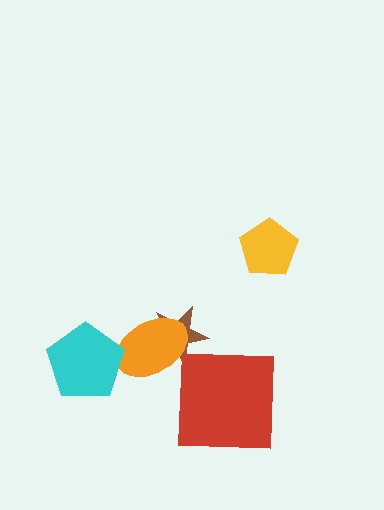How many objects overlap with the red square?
0 objects overlap with the red square.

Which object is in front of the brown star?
The orange ellipse is in front of the brown star.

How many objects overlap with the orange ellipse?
2 objects overlap with the orange ellipse.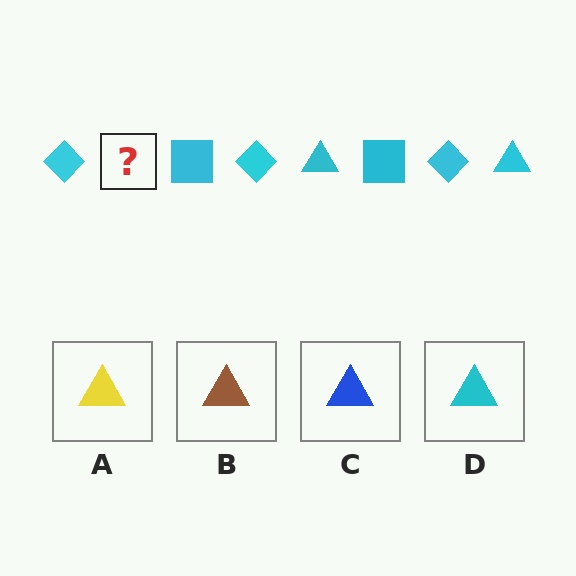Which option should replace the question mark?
Option D.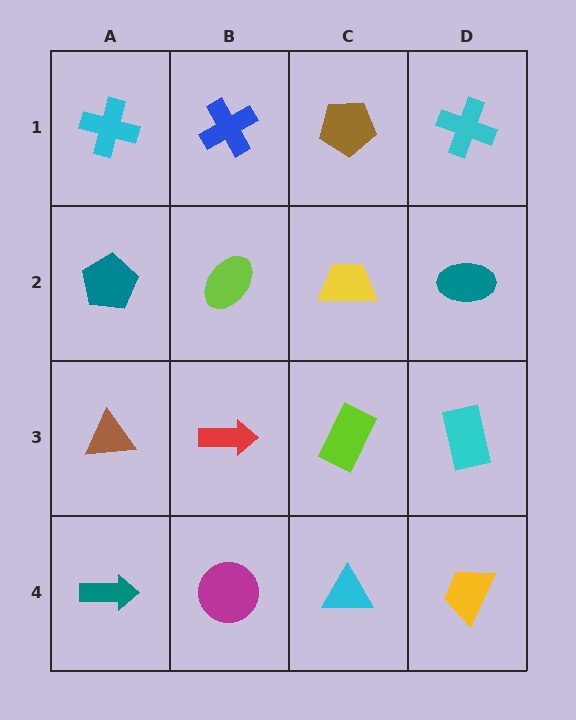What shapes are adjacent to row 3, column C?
A yellow trapezoid (row 2, column C), a cyan triangle (row 4, column C), a red arrow (row 3, column B), a cyan rectangle (row 3, column D).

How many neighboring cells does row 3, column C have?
4.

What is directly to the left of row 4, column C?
A magenta circle.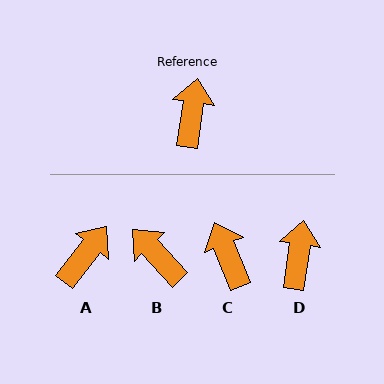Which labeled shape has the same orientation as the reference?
D.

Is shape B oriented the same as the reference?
No, it is off by about 51 degrees.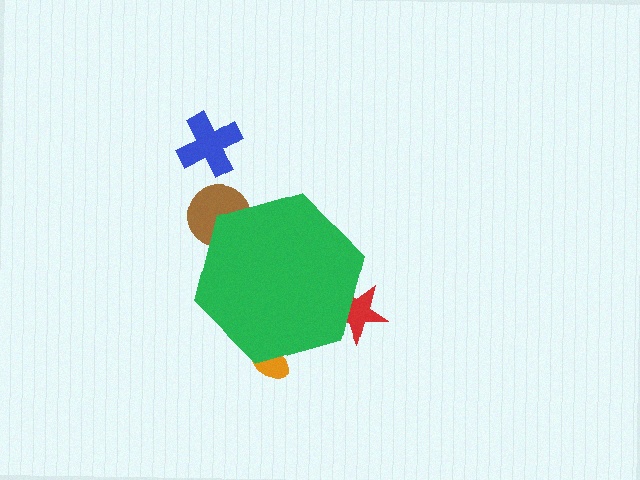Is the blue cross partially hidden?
No, the blue cross is fully visible.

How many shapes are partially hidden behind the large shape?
3 shapes are partially hidden.